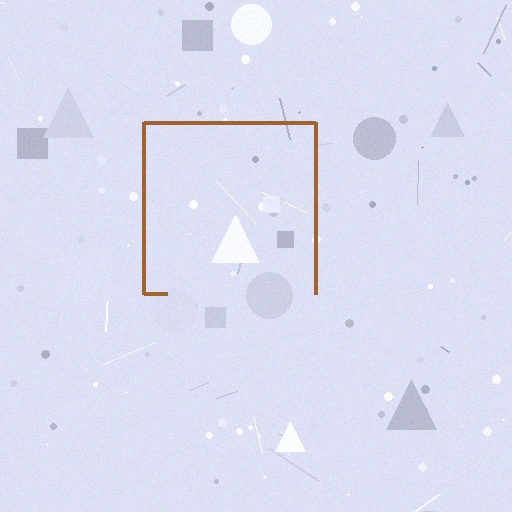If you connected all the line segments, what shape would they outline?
They would outline a square.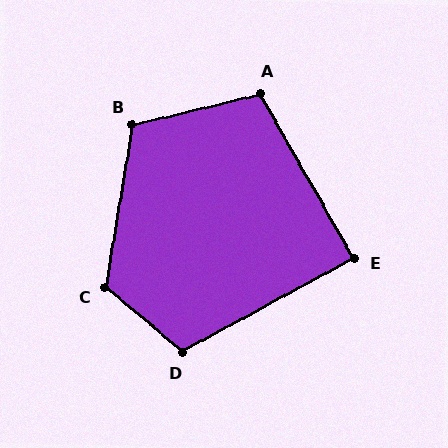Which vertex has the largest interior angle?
C, at approximately 120 degrees.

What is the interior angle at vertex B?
Approximately 113 degrees (obtuse).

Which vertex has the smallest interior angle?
E, at approximately 89 degrees.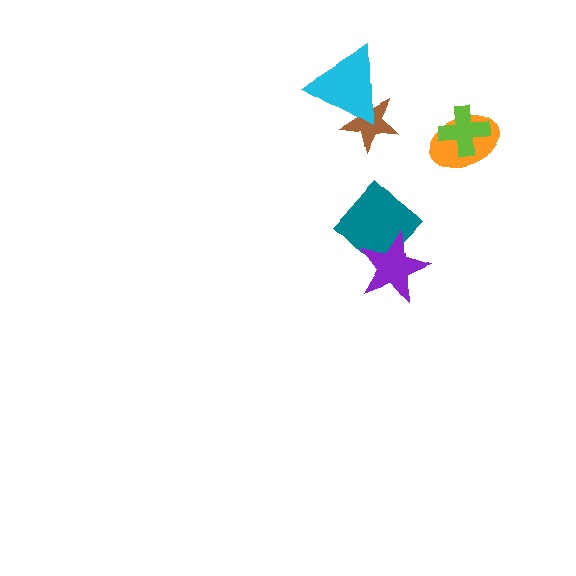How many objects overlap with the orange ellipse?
1 object overlaps with the orange ellipse.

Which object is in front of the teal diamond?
The purple star is in front of the teal diamond.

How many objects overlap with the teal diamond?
1 object overlaps with the teal diamond.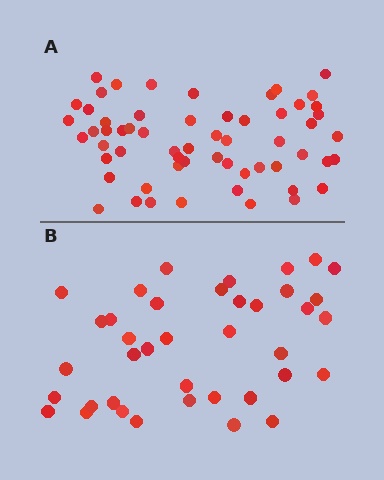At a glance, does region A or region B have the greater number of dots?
Region A (the top region) has more dots.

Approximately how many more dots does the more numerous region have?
Region A has approximately 20 more dots than region B.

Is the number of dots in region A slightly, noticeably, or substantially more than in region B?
Region A has substantially more. The ratio is roughly 1.5 to 1.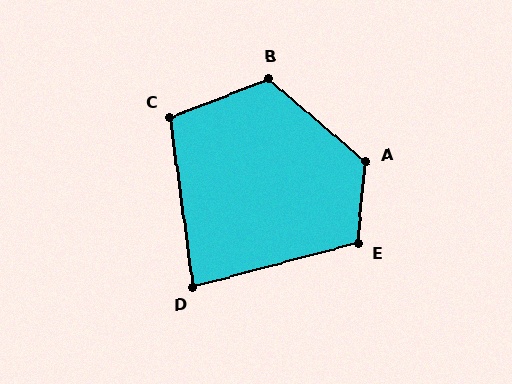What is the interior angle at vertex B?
Approximately 118 degrees (obtuse).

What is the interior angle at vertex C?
Approximately 104 degrees (obtuse).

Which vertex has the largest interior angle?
A, at approximately 125 degrees.